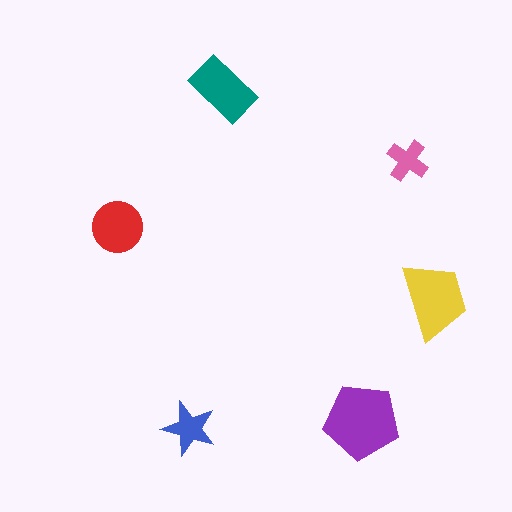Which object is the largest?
The purple pentagon.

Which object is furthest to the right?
The yellow trapezoid is rightmost.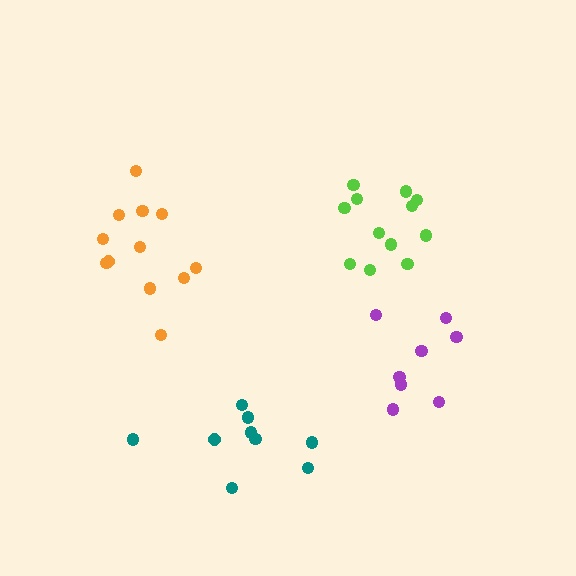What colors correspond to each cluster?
The clusters are colored: lime, orange, teal, purple.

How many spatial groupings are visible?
There are 4 spatial groupings.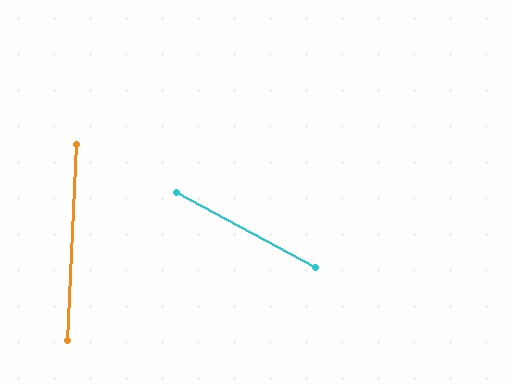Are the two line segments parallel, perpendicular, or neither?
Neither parallel nor perpendicular — they differ by about 64°.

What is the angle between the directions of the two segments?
Approximately 64 degrees.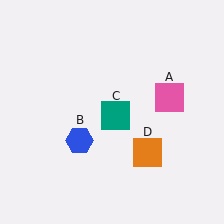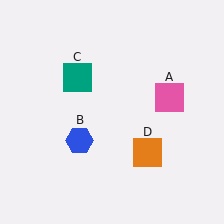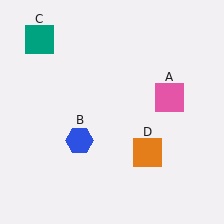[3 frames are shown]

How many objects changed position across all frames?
1 object changed position: teal square (object C).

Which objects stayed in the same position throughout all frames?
Pink square (object A) and blue hexagon (object B) and orange square (object D) remained stationary.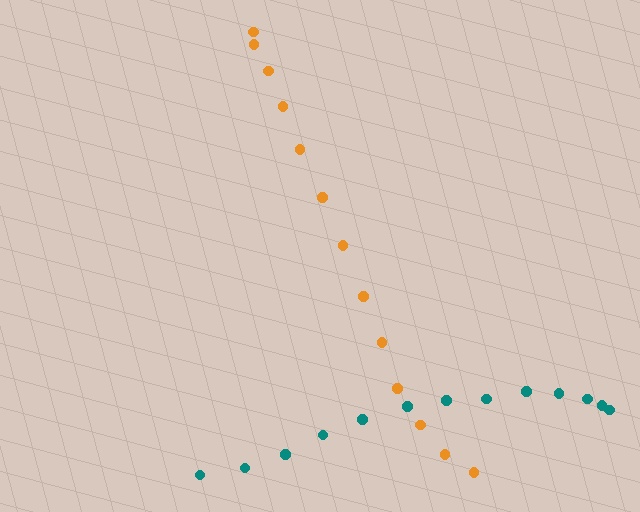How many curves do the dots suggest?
There are 2 distinct paths.